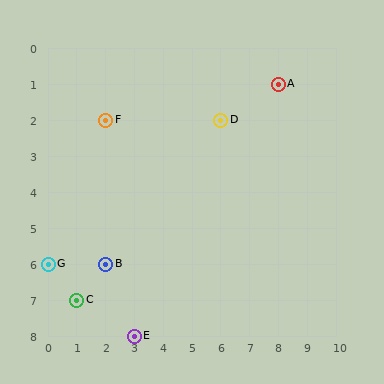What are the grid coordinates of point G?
Point G is at grid coordinates (0, 6).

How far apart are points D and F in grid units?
Points D and F are 4 columns apart.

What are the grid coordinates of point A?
Point A is at grid coordinates (8, 1).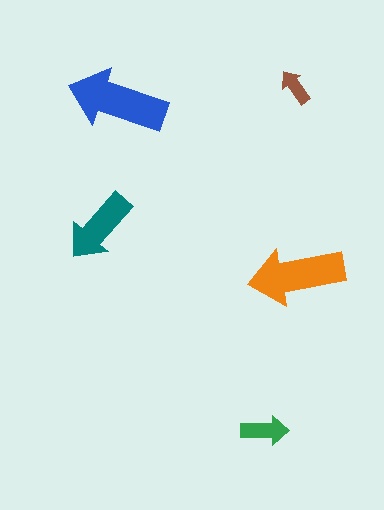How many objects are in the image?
There are 5 objects in the image.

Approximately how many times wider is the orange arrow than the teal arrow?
About 1.5 times wider.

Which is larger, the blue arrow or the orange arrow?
The blue one.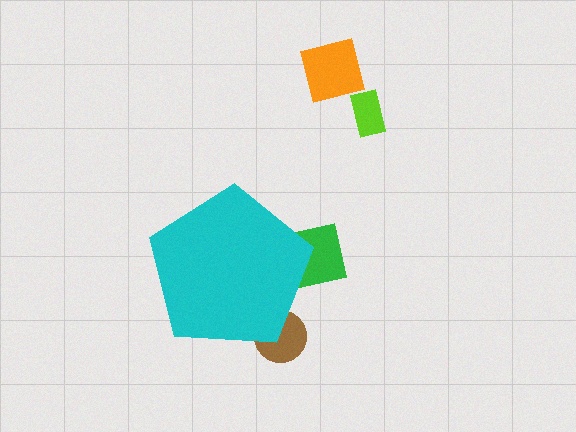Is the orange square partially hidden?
No, the orange square is fully visible.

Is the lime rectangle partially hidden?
No, the lime rectangle is fully visible.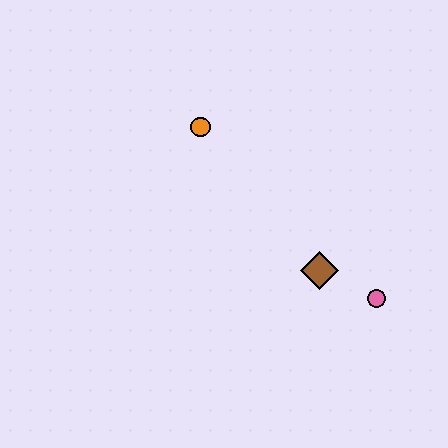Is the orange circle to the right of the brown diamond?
No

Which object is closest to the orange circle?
The brown diamond is closest to the orange circle.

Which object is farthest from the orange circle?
The pink circle is farthest from the orange circle.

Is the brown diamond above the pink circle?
Yes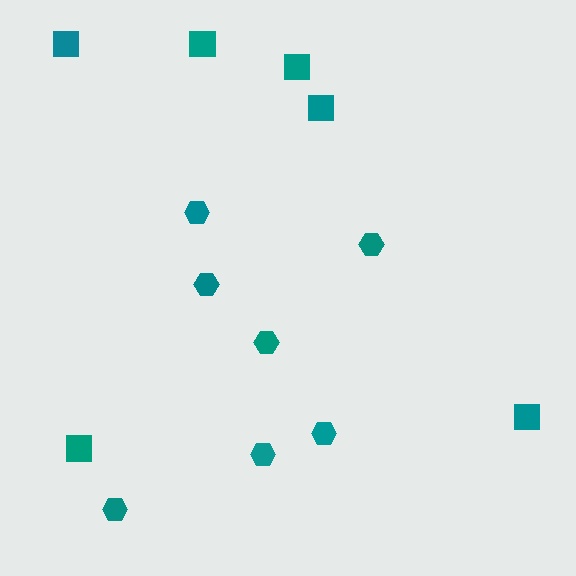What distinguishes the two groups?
There are 2 groups: one group of hexagons (7) and one group of squares (6).